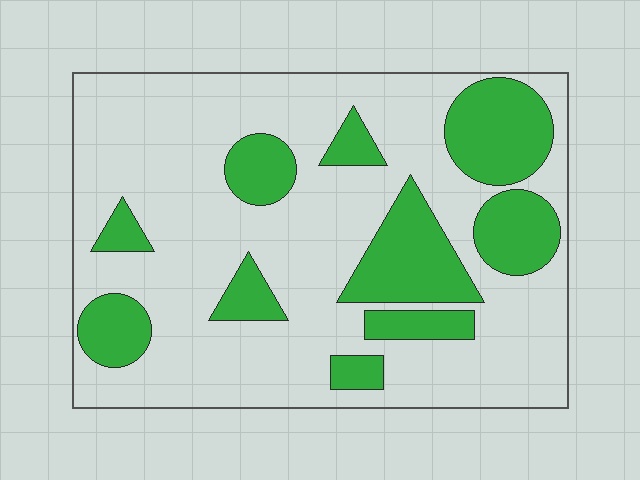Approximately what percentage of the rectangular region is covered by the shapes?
Approximately 25%.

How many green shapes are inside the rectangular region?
10.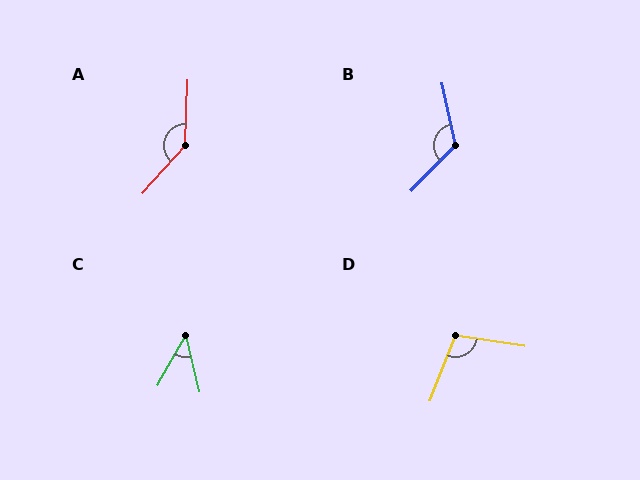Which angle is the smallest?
C, at approximately 42 degrees.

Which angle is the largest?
A, at approximately 141 degrees.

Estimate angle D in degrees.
Approximately 103 degrees.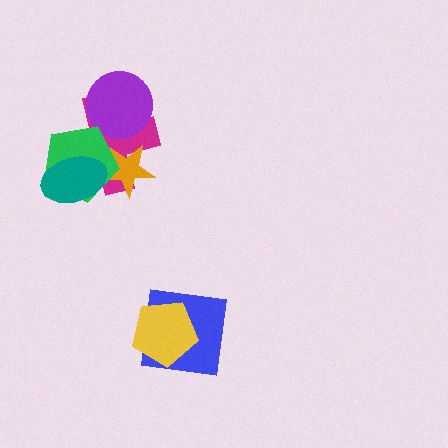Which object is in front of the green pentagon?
The teal ellipse is in front of the green pentagon.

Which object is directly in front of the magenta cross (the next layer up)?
The purple circle is directly in front of the magenta cross.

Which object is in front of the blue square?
The yellow pentagon is in front of the blue square.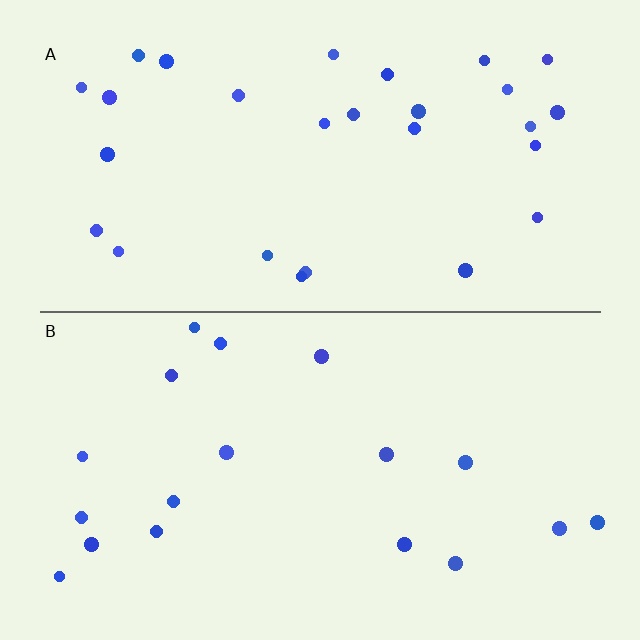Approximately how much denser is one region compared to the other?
Approximately 1.6× — region A over region B.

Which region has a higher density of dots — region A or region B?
A (the top).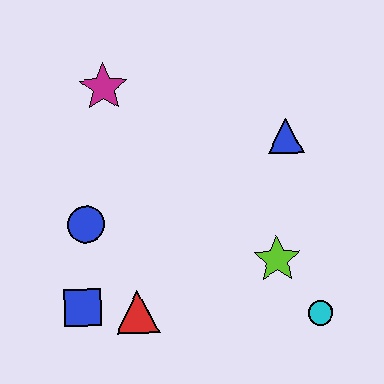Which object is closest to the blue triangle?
The lime star is closest to the blue triangle.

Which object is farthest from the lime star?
The magenta star is farthest from the lime star.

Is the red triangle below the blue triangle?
Yes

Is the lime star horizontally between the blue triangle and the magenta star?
Yes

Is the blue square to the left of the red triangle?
Yes